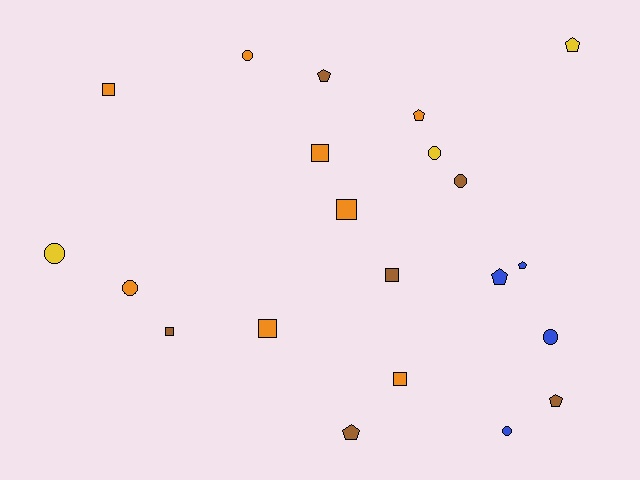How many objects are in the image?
There are 21 objects.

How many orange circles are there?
There are 2 orange circles.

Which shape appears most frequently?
Square, with 7 objects.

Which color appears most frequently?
Orange, with 8 objects.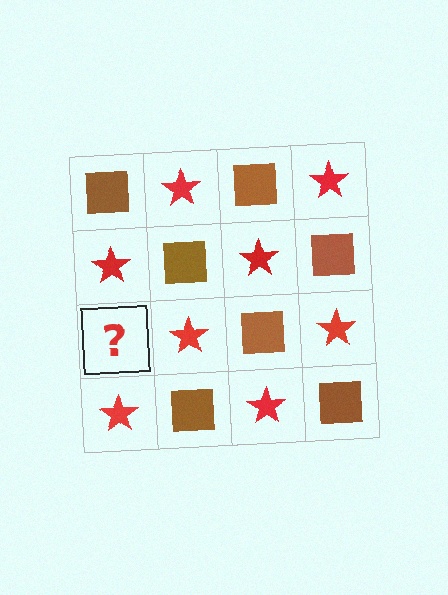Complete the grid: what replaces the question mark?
The question mark should be replaced with a brown square.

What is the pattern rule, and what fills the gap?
The rule is that it alternates brown square and red star in a checkerboard pattern. The gap should be filled with a brown square.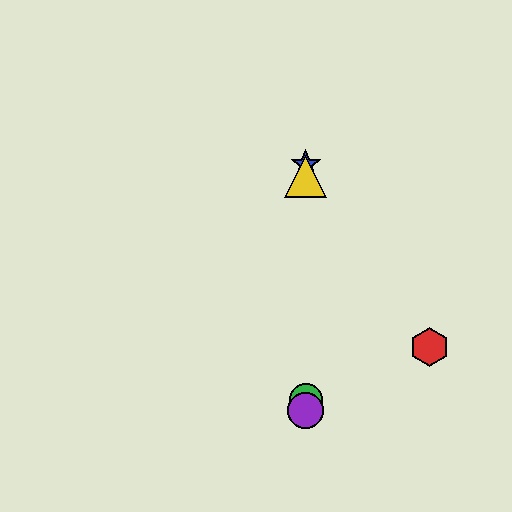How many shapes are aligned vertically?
4 shapes (the blue star, the green circle, the yellow triangle, the purple circle) are aligned vertically.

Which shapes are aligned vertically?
The blue star, the green circle, the yellow triangle, the purple circle are aligned vertically.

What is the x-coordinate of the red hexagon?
The red hexagon is at x≈430.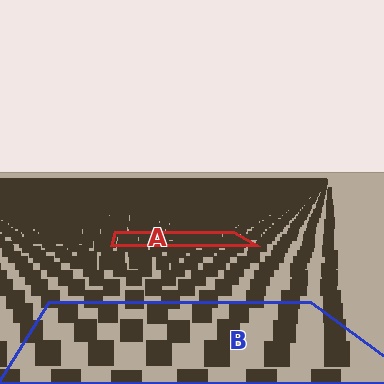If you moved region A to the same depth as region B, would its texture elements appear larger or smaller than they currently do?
They would appear larger. At a closer depth, the same texture elements are projected at a bigger on-screen size.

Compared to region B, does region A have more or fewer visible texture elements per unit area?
Region A has more texture elements per unit area — they are packed more densely because it is farther away.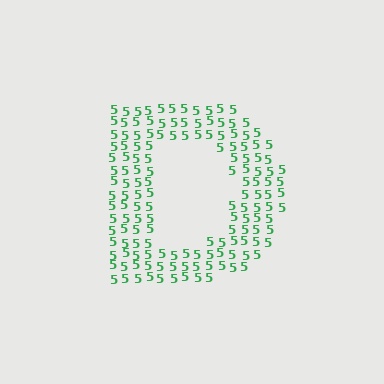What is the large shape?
The large shape is the letter D.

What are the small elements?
The small elements are digit 5's.